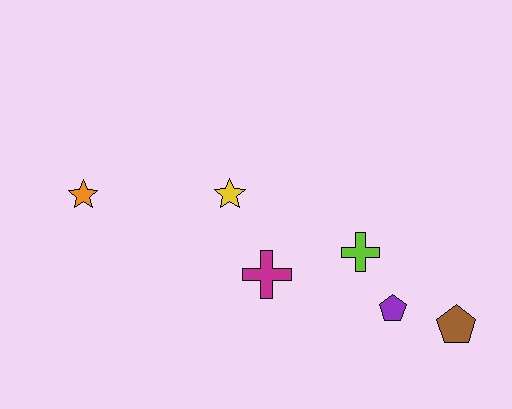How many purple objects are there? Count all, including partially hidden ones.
There is 1 purple object.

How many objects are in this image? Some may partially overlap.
There are 6 objects.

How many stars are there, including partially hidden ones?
There are 2 stars.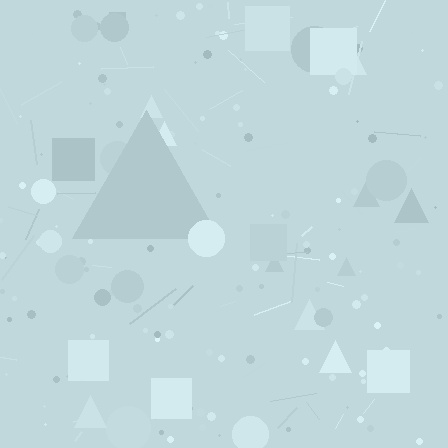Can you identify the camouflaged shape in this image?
The camouflaged shape is a triangle.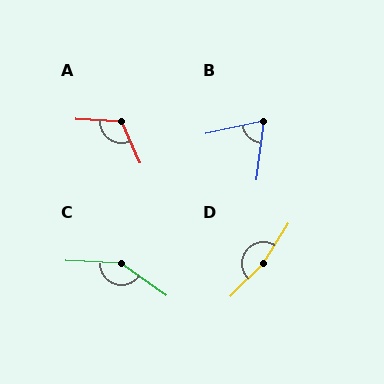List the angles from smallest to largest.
B (71°), A (118°), C (147°), D (167°).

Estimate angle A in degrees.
Approximately 118 degrees.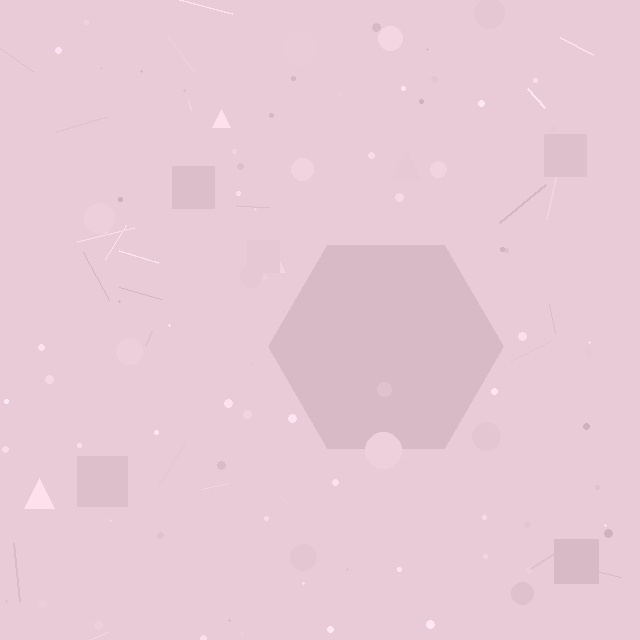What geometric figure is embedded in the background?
A hexagon is embedded in the background.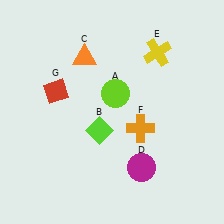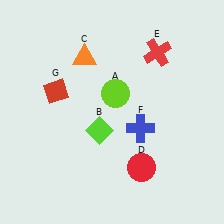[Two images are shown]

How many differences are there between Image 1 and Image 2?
There are 3 differences between the two images.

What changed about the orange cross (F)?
In Image 1, F is orange. In Image 2, it changed to blue.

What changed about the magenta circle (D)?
In Image 1, D is magenta. In Image 2, it changed to red.